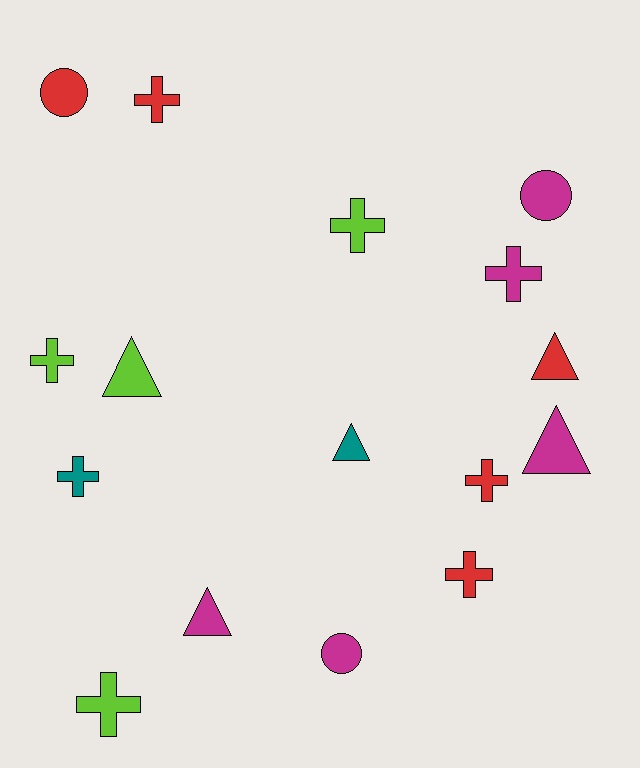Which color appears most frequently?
Red, with 5 objects.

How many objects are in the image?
There are 16 objects.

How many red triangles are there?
There is 1 red triangle.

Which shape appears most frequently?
Cross, with 8 objects.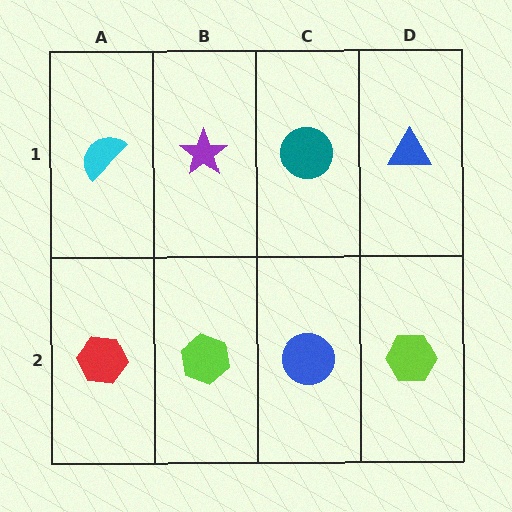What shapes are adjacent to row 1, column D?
A lime hexagon (row 2, column D), a teal circle (row 1, column C).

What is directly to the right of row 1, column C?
A blue triangle.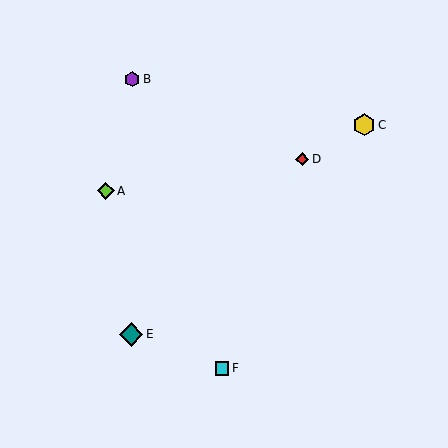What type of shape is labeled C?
Shape C is a yellow hexagon.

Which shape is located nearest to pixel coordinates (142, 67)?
The purple hexagon (labeled B) at (132, 79) is nearest to that location.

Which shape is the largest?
The teal diamond (labeled E) is the largest.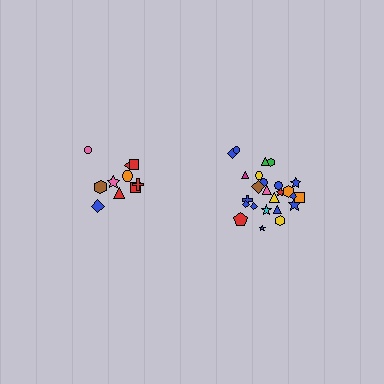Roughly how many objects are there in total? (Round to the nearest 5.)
Roughly 35 objects in total.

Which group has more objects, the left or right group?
The right group.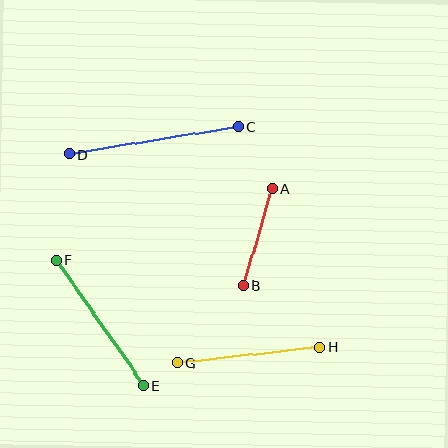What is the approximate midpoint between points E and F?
The midpoint is at approximately (100, 323) pixels.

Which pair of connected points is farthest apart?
Points C and D are farthest apart.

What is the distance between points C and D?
The distance is approximately 171 pixels.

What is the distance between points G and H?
The distance is approximately 144 pixels.